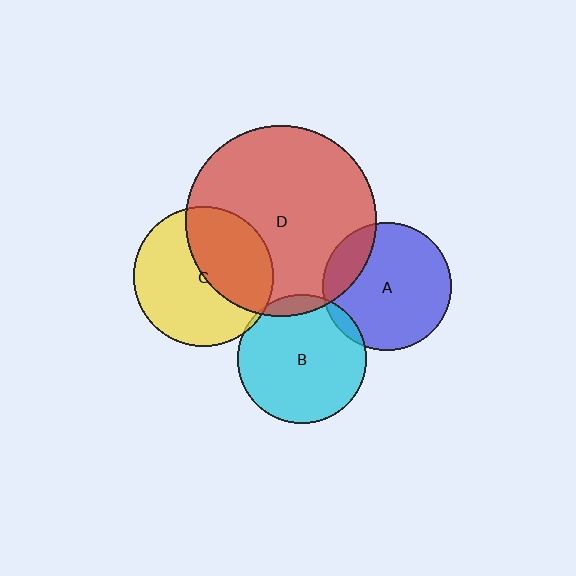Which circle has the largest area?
Circle D (red).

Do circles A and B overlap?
Yes.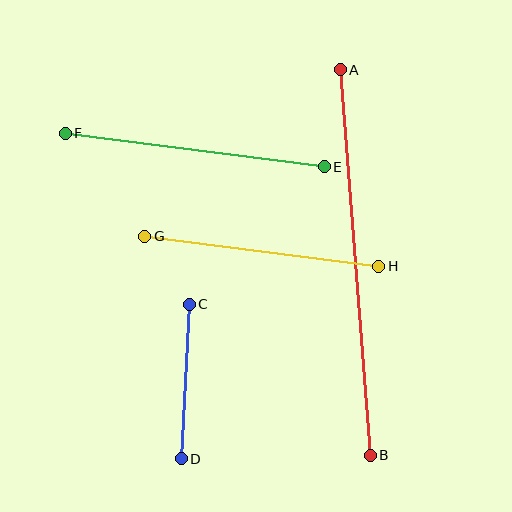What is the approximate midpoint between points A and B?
The midpoint is at approximately (355, 262) pixels.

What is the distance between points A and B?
The distance is approximately 386 pixels.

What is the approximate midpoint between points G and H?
The midpoint is at approximately (262, 251) pixels.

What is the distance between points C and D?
The distance is approximately 154 pixels.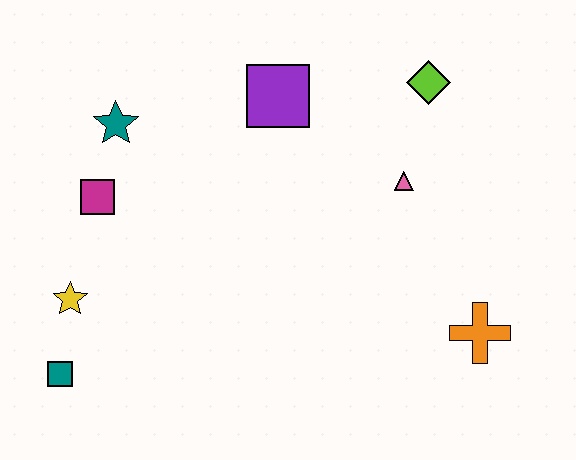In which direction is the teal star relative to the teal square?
The teal star is above the teal square.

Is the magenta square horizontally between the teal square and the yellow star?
No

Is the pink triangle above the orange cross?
Yes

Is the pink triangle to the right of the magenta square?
Yes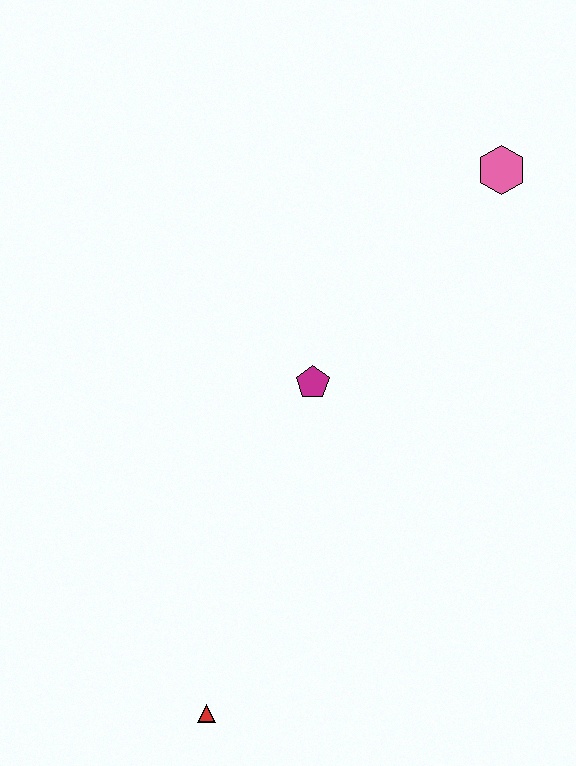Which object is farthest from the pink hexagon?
The red triangle is farthest from the pink hexagon.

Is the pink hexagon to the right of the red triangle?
Yes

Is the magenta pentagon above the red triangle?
Yes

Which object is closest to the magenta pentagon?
The pink hexagon is closest to the magenta pentagon.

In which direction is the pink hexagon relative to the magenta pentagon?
The pink hexagon is above the magenta pentagon.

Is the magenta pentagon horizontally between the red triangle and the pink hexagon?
Yes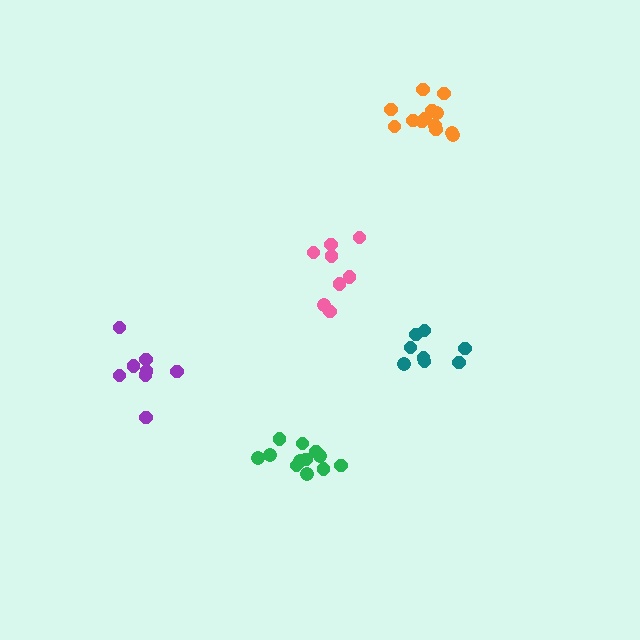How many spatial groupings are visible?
There are 5 spatial groupings.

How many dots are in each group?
Group 1: 8 dots, Group 2: 8 dots, Group 3: 8 dots, Group 4: 13 dots, Group 5: 12 dots (49 total).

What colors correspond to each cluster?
The clusters are colored: purple, teal, pink, orange, green.